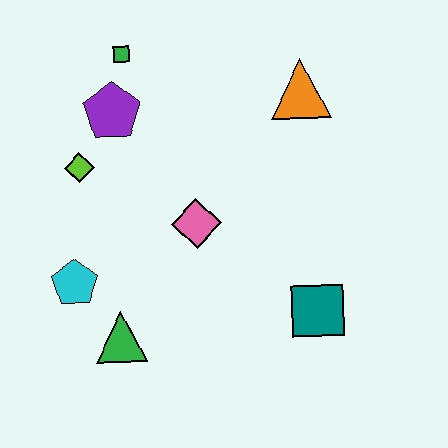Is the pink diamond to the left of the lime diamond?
No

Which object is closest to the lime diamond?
The purple pentagon is closest to the lime diamond.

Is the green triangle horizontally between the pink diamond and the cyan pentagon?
Yes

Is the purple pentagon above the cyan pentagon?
Yes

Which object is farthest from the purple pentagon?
The teal square is farthest from the purple pentagon.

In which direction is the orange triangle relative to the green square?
The orange triangle is to the right of the green square.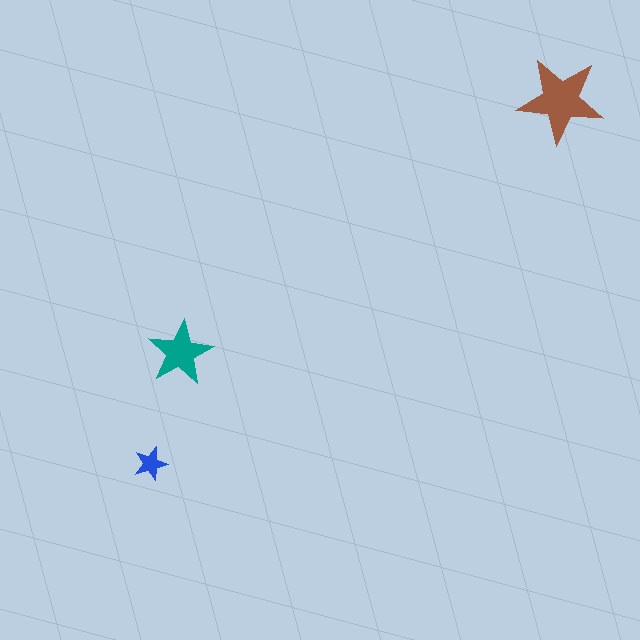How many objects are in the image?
There are 3 objects in the image.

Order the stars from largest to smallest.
the brown one, the teal one, the blue one.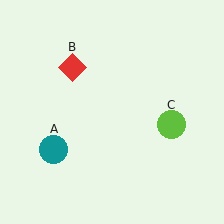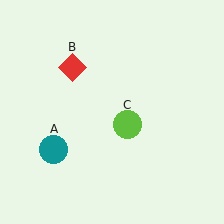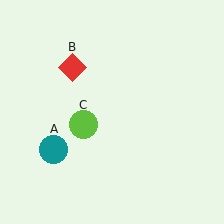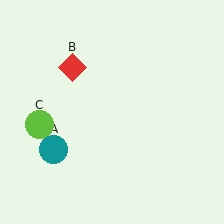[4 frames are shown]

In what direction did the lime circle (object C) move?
The lime circle (object C) moved left.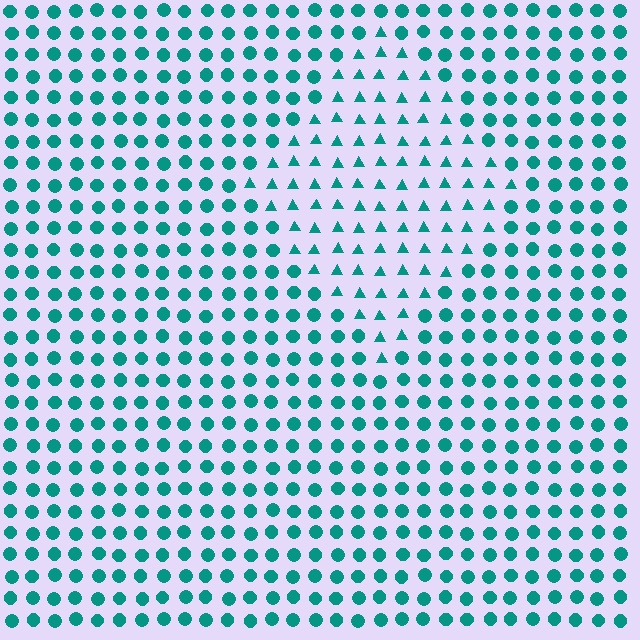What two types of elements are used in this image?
The image uses triangles inside the diamond region and circles outside it.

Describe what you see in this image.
The image is filled with small teal elements arranged in a uniform grid. A diamond-shaped region contains triangles, while the surrounding area contains circles. The boundary is defined purely by the change in element shape.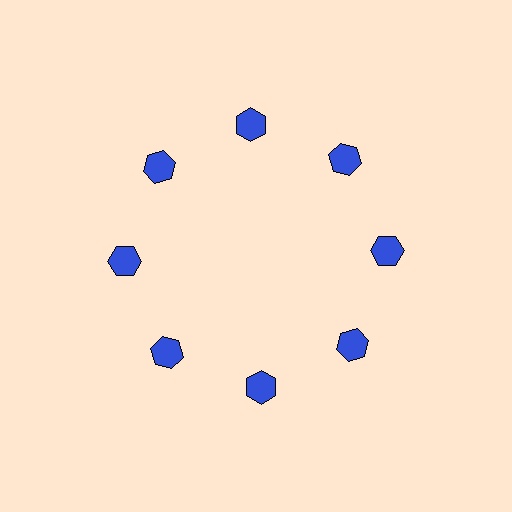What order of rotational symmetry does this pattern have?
This pattern has 8-fold rotational symmetry.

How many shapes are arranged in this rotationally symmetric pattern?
There are 8 shapes, arranged in 8 groups of 1.